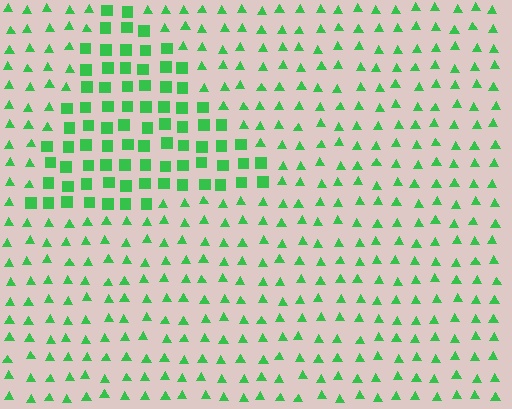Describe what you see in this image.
The image is filled with small green elements arranged in a uniform grid. A triangle-shaped region contains squares, while the surrounding area contains triangles. The boundary is defined purely by the change in element shape.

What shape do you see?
I see a triangle.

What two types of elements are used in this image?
The image uses squares inside the triangle region and triangles outside it.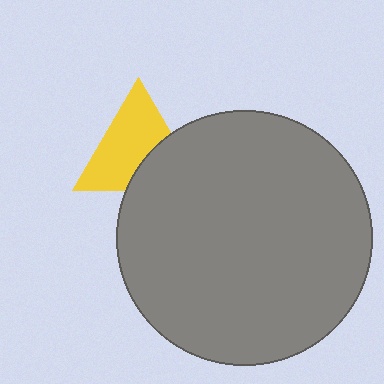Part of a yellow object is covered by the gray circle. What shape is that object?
It is a triangle.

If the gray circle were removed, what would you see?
You would see the complete yellow triangle.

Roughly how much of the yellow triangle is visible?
Most of it is visible (roughly 66%).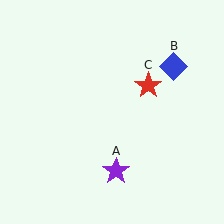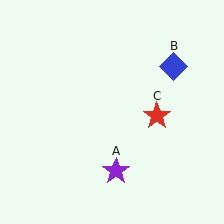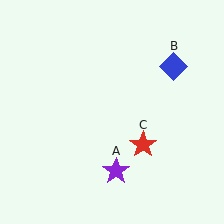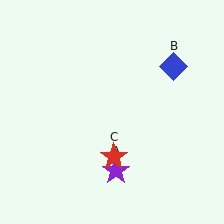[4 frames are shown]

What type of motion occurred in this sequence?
The red star (object C) rotated clockwise around the center of the scene.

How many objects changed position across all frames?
1 object changed position: red star (object C).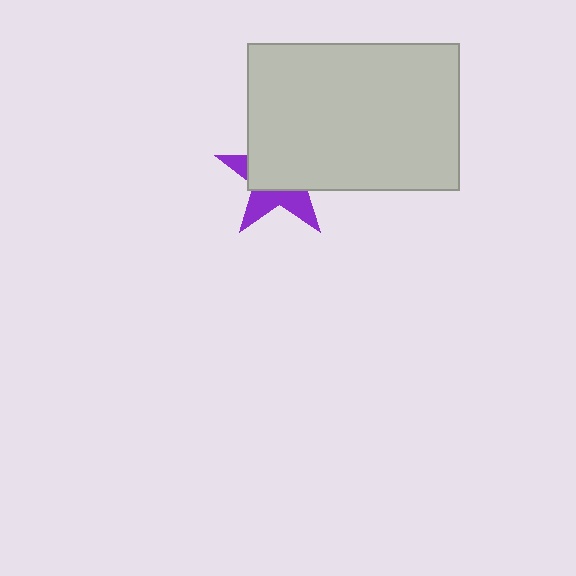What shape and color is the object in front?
The object in front is a light gray rectangle.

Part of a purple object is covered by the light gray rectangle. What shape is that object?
It is a star.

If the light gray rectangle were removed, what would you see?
You would see the complete purple star.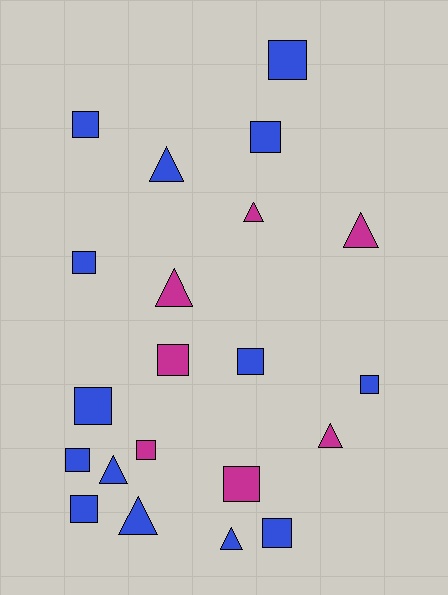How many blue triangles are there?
There are 4 blue triangles.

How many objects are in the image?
There are 21 objects.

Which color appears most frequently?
Blue, with 14 objects.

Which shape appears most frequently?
Square, with 13 objects.